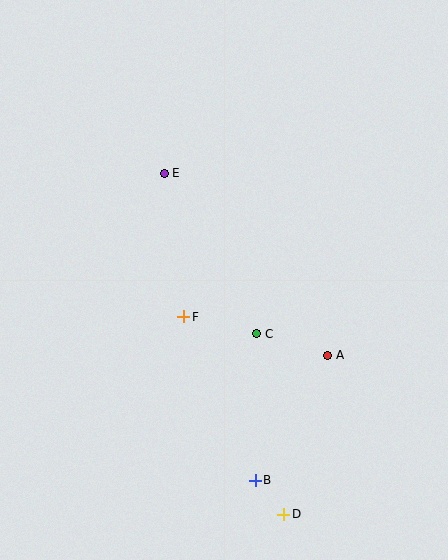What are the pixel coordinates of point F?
Point F is at (184, 317).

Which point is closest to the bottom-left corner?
Point B is closest to the bottom-left corner.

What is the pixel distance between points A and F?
The distance between A and F is 149 pixels.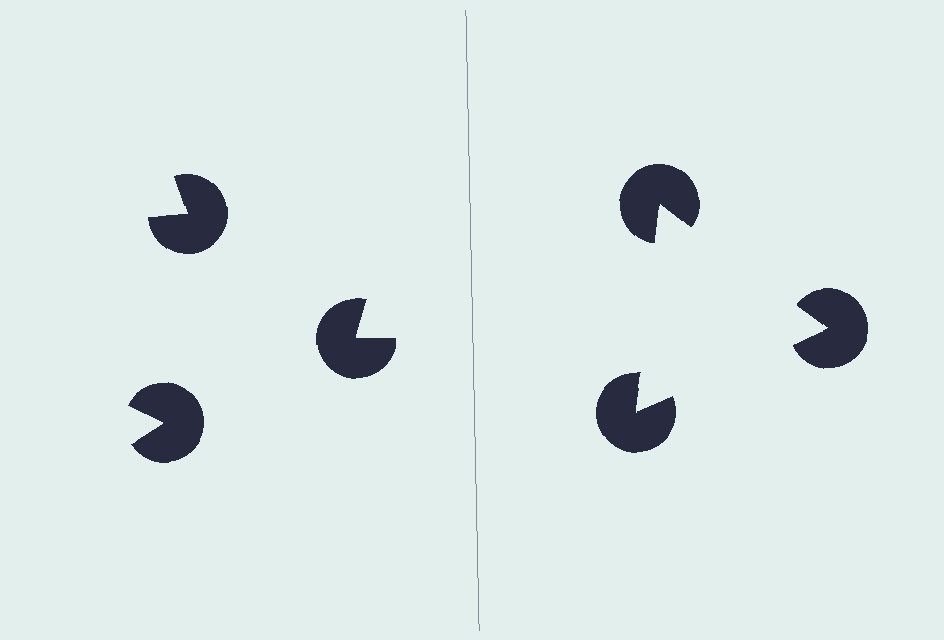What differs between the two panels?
The pac-man discs are positioned identically on both sides; only the wedge orientations differ. On the right they align to a triangle; on the left they are misaligned.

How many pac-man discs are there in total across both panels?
6 — 3 on each side.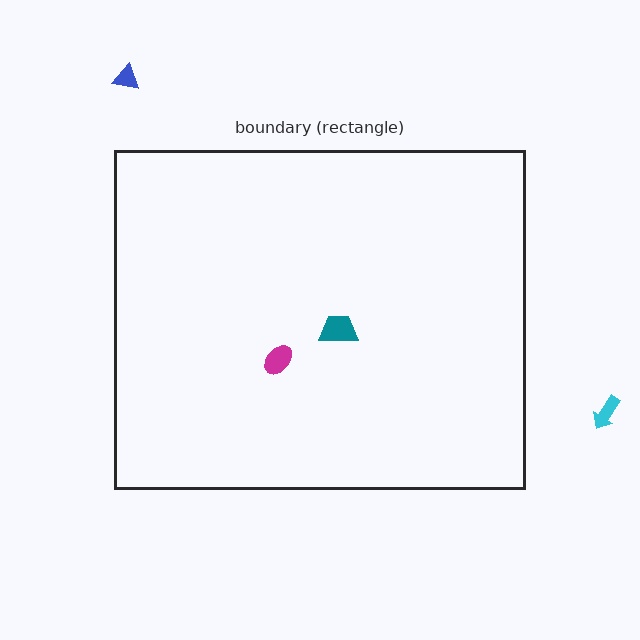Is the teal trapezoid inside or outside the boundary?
Inside.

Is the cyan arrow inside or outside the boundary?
Outside.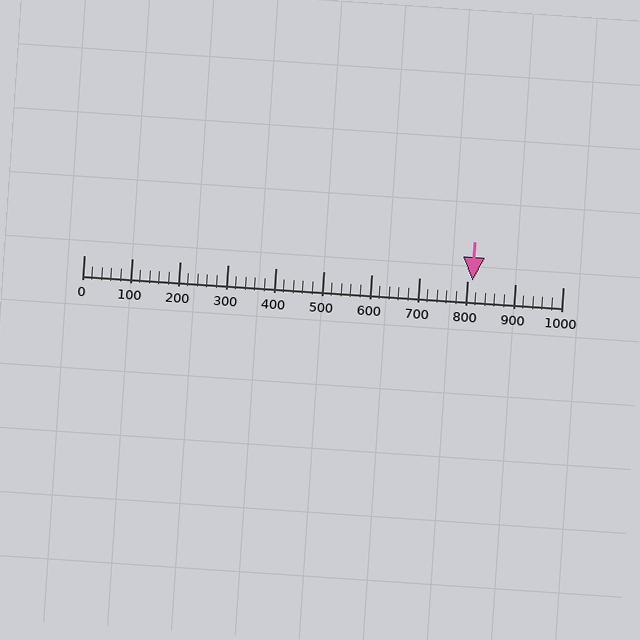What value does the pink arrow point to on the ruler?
The pink arrow points to approximately 812.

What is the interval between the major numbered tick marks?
The major tick marks are spaced 100 units apart.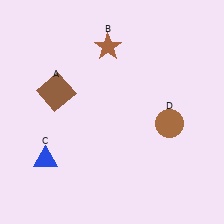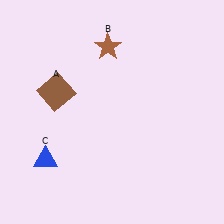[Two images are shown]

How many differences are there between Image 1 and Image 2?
There is 1 difference between the two images.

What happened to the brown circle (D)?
The brown circle (D) was removed in Image 2. It was in the bottom-right area of Image 1.